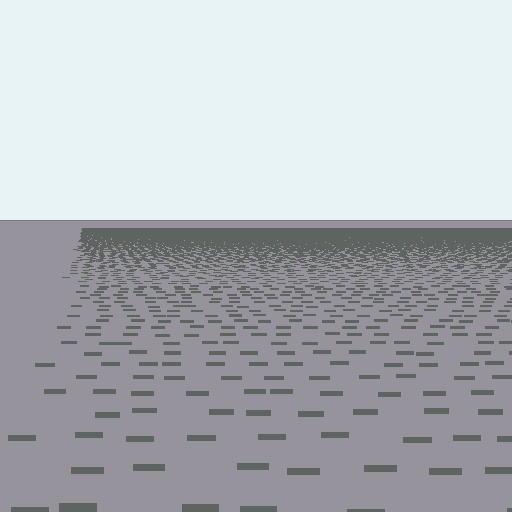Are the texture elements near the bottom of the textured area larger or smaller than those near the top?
Larger. Near the bottom, elements are closer to the viewer and appear at a bigger on-screen size.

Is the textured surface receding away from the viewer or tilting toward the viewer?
The surface is receding away from the viewer. Texture elements get smaller and denser toward the top.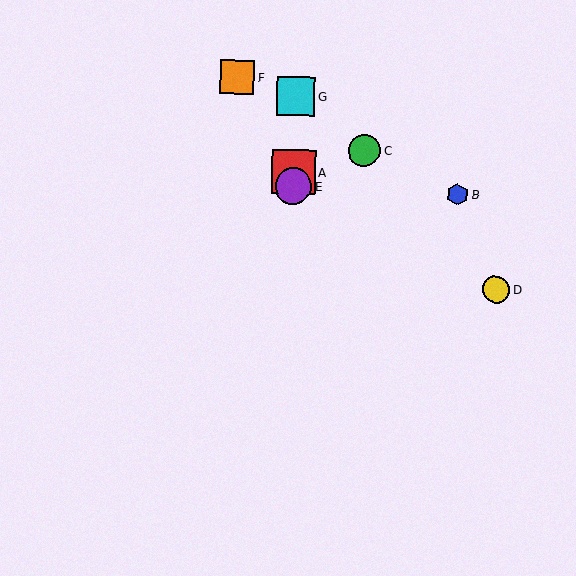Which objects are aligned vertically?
Objects A, E, G are aligned vertically.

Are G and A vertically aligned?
Yes, both are at x≈296.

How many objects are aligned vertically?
3 objects (A, E, G) are aligned vertically.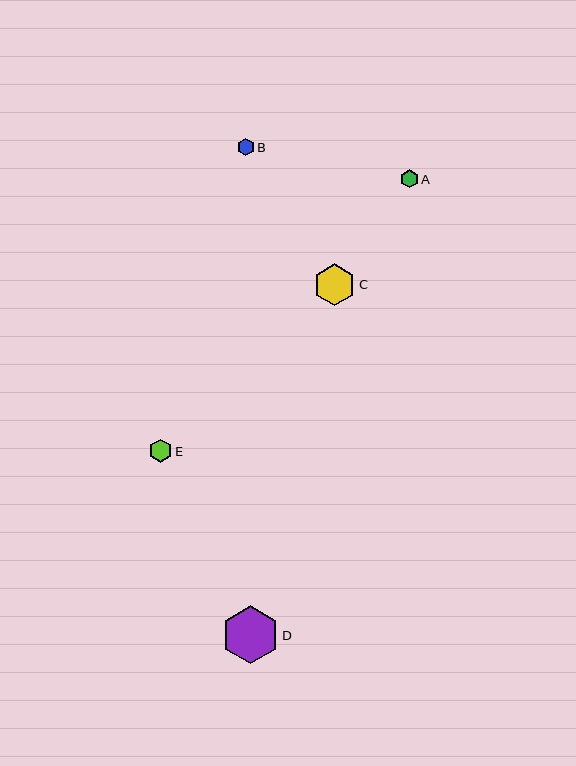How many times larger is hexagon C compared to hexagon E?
Hexagon C is approximately 1.8 times the size of hexagon E.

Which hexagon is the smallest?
Hexagon B is the smallest with a size of approximately 18 pixels.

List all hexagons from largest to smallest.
From largest to smallest: D, C, E, A, B.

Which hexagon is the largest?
Hexagon D is the largest with a size of approximately 58 pixels.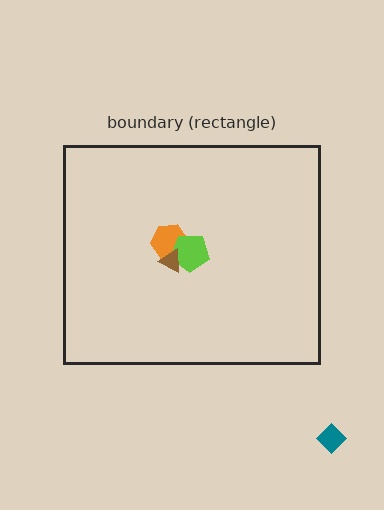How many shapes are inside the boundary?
3 inside, 1 outside.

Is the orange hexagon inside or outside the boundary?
Inside.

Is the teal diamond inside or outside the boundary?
Outside.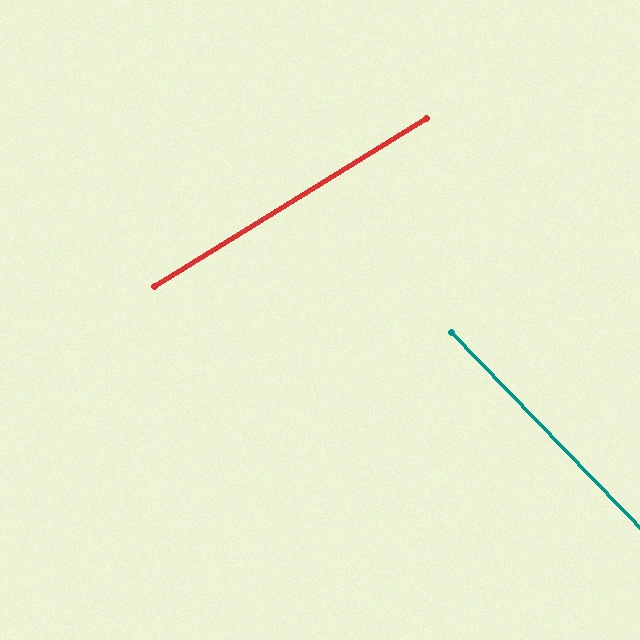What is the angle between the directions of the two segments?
Approximately 78 degrees.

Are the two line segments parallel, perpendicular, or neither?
Neither parallel nor perpendicular — they differ by about 78°.